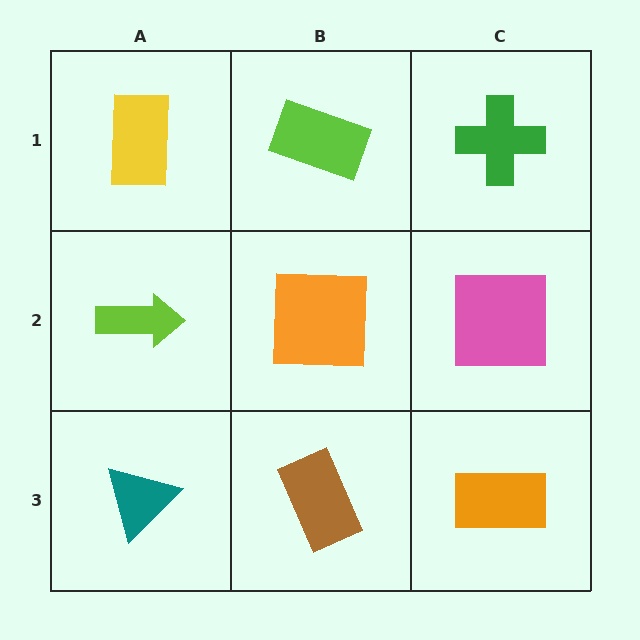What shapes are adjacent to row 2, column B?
A lime rectangle (row 1, column B), a brown rectangle (row 3, column B), a lime arrow (row 2, column A), a pink square (row 2, column C).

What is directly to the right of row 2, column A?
An orange square.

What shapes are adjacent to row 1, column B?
An orange square (row 2, column B), a yellow rectangle (row 1, column A), a green cross (row 1, column C).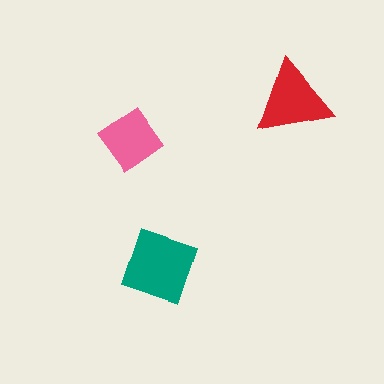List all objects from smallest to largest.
The pink diamond, the red triangle, the teal square.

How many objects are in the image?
There are 3 objects in the image.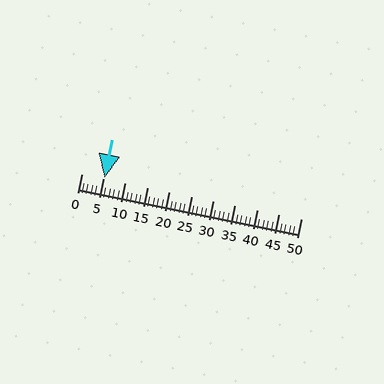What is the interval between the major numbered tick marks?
The major tick marks are spaced 5 units apart.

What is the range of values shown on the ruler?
The ruler shows values from 0 to 50.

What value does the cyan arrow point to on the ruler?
The cyan arrow points to approximately 5.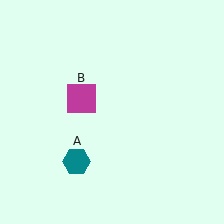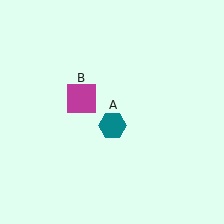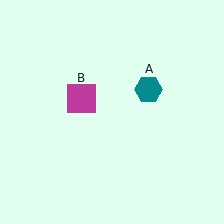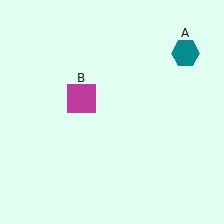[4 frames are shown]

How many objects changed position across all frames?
1 object changed position: teal hexagon (object A).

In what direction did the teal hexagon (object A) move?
The teal hexagon (object A) moved up and to the right.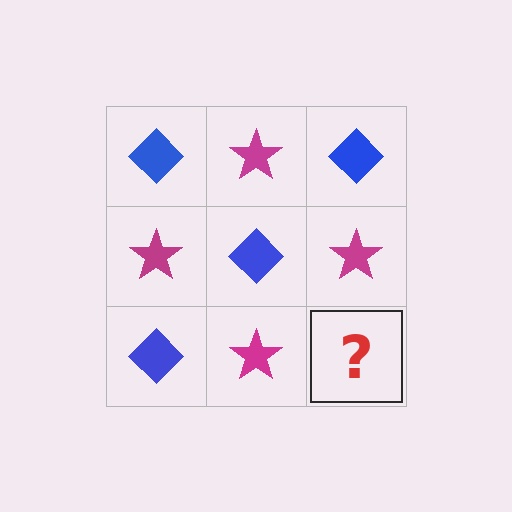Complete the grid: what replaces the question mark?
The question mark should be replaced with a blue diamond.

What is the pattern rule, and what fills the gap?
The rule is that it alternates blue diamond and magenta star in a checkerboard pattern. The gap should be filled with a blue diamond.